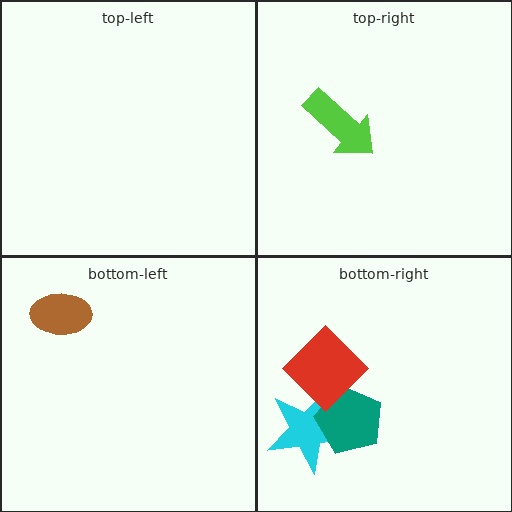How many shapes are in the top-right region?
1.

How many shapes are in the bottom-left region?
1.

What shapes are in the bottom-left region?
The brown ellipse.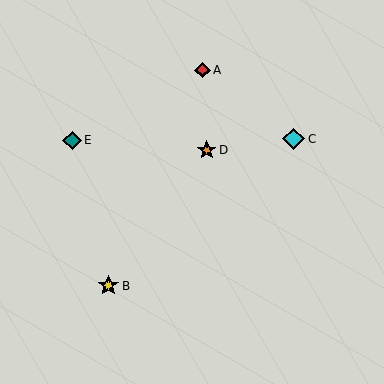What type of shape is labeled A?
Shape A is a red diamond.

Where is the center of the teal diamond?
The center of the teal diamond is at (72, 140).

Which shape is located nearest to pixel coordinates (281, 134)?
The cyan diamond (labeled C) at (294, 139) is nearest to that location.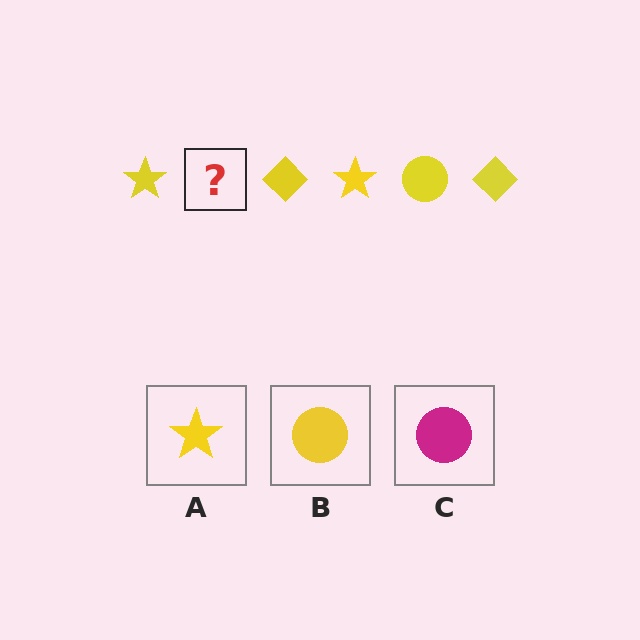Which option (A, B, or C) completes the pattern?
B.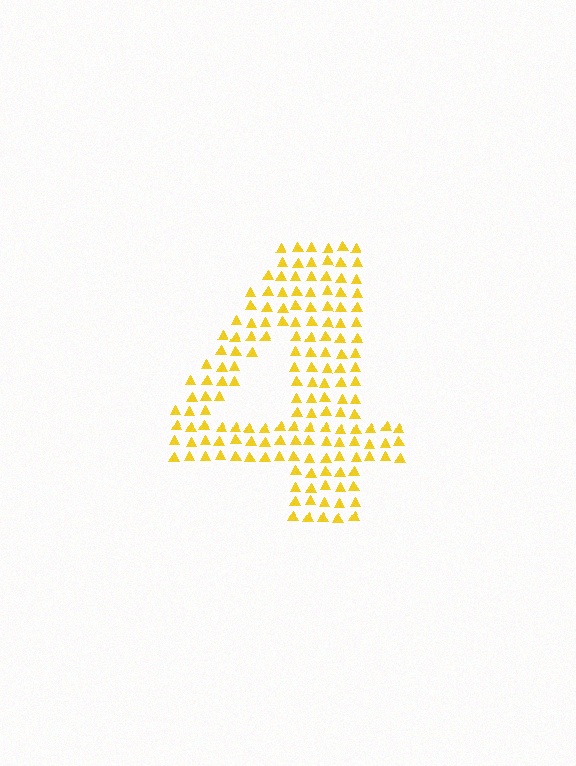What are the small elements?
The small elements are triangles.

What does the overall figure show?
The overall figure shows the digit 4.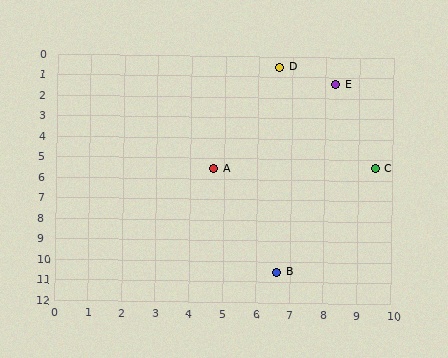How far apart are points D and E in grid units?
Points D and E are about 1.9 grid units apart.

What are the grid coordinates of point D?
Point D is at approximately (6.6, 0.5).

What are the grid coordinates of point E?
Point E is at approximately (8.3, 1.3).